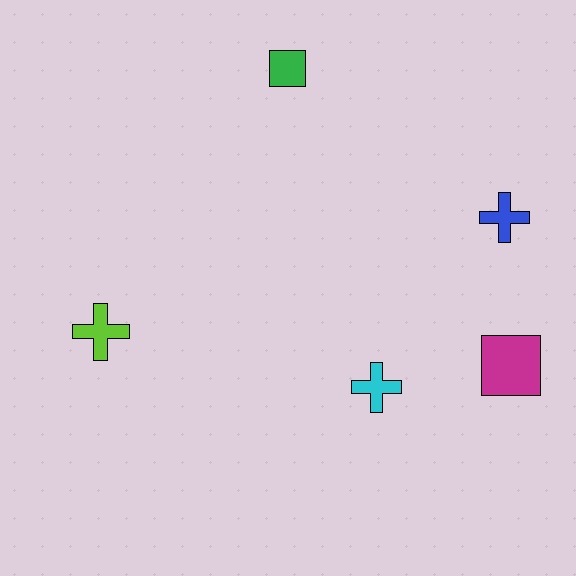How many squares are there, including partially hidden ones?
There are 2 squares.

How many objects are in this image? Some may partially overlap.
There are 5 objects.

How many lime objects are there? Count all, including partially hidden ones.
There is 1 lime object.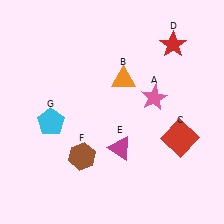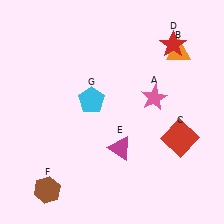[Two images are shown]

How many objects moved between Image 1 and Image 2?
3 objects moved between the two images.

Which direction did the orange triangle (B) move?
The orange triangle (B) moved right.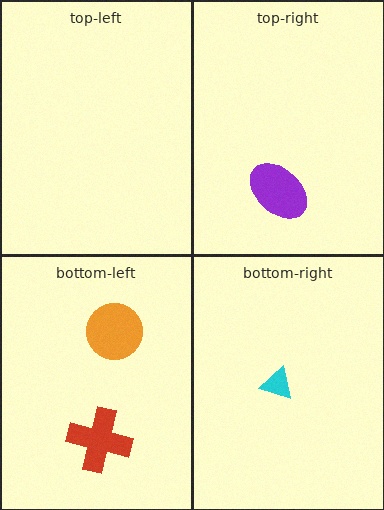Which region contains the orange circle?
The bottom-left region.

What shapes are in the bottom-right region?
The cyan triangle.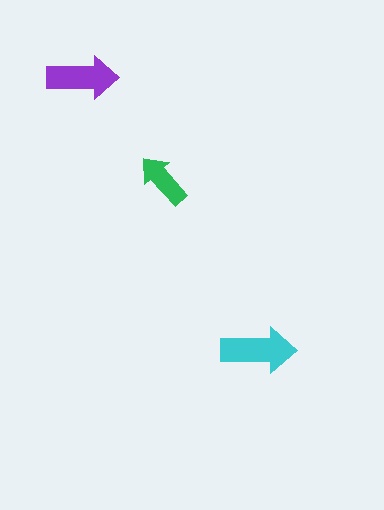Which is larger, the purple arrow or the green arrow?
The purple one.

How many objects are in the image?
There are 3 objects in the image.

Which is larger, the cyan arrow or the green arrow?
The cyan one.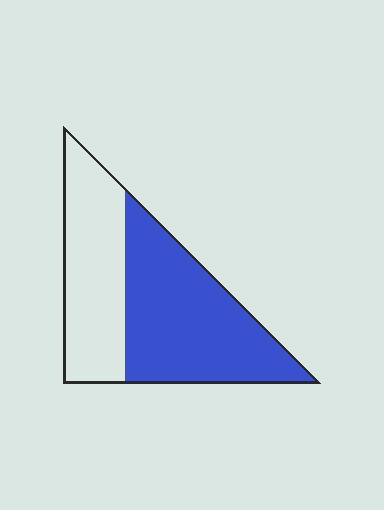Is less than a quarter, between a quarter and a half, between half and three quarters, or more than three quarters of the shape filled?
Between half and three quarters.